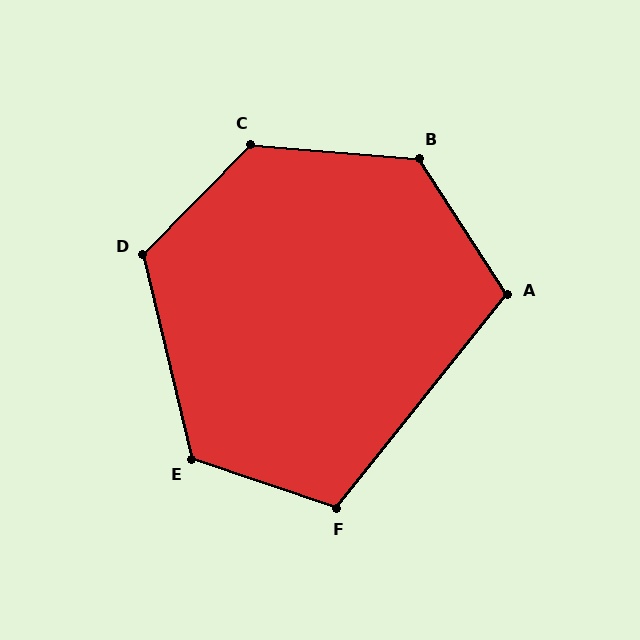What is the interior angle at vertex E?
Approximately 122 degrees (obtuse).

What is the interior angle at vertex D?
Approximately 122 degrees (obtuse).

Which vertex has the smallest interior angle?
A, at approximately 108 degrees.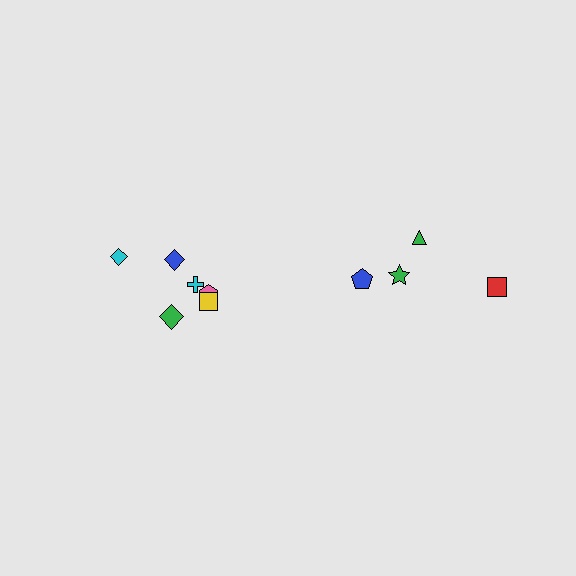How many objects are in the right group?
There are 4 objects.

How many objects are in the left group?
There are 6 objects.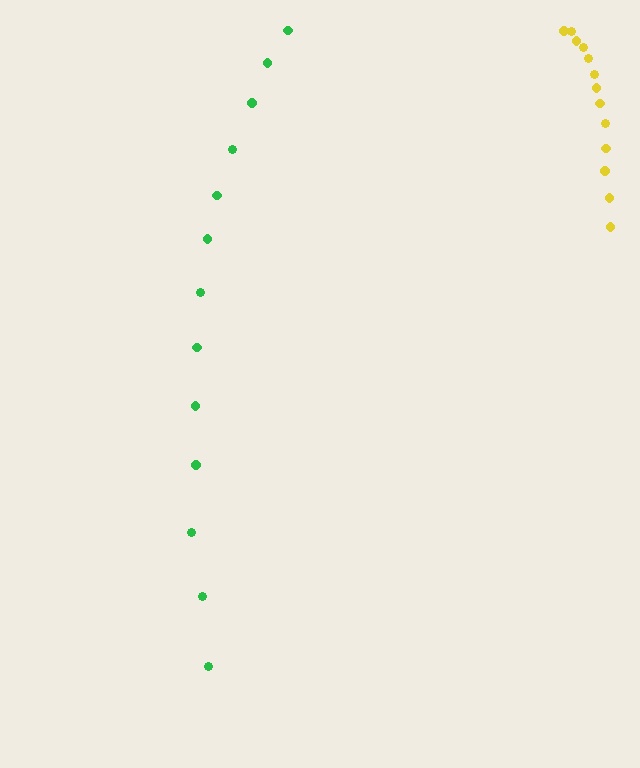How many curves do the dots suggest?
There are 2 distinct paths.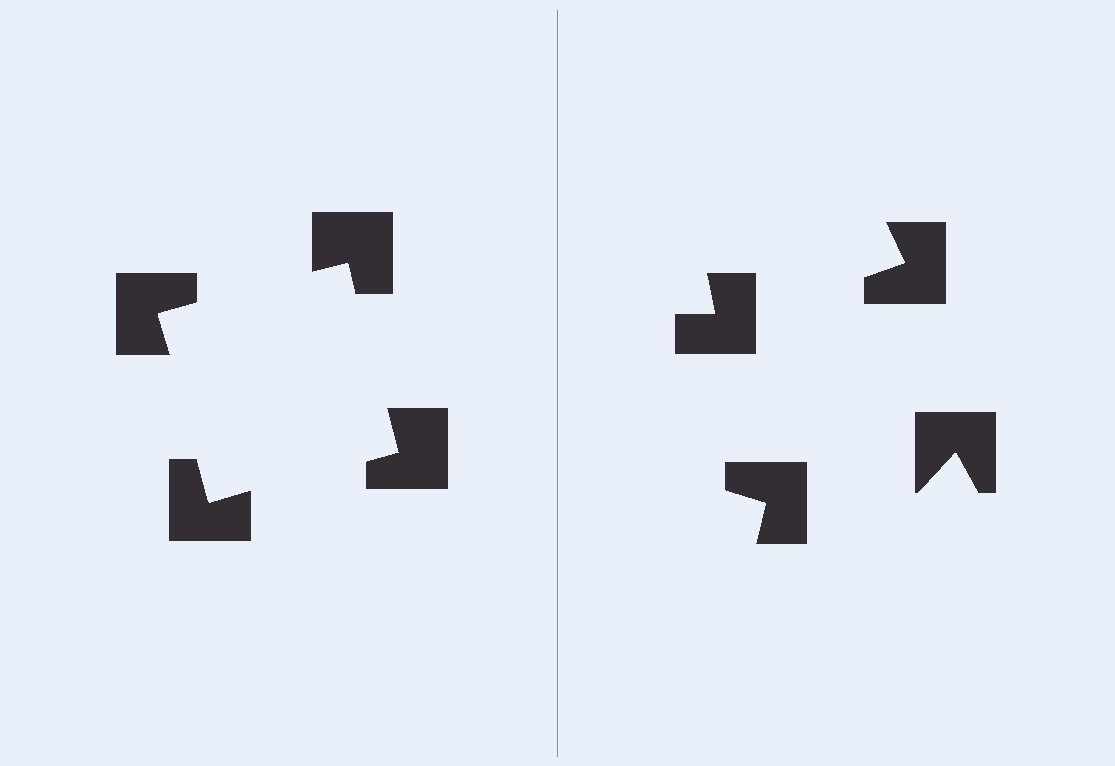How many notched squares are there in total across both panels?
8 — 4 on each side.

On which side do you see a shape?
An illusory square appears on the left side. On the right side the wedge cuts are rotated, so no coherent shape forms.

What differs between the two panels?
The notched squares are positioned identically on both sides; only the wedge orientations differ. On the left they align to a square; on the right they are misaligned.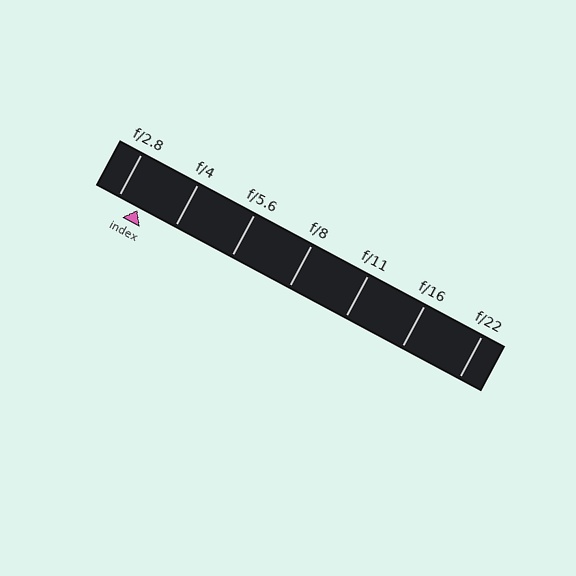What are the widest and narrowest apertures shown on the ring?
The widest aperture shown is f/2.8 and the narrowest is f/22.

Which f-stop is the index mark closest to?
The index mark is closest to f/2.8.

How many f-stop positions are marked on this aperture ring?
There are 7 f-stop positions marked.